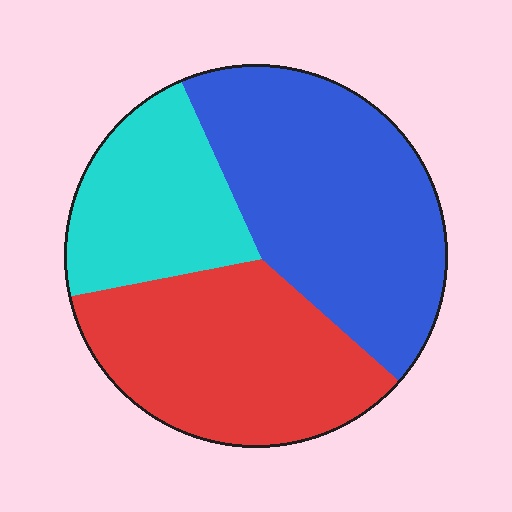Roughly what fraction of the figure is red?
Red covers roughly 35% of the figure.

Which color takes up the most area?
Blue, at roughly 40%.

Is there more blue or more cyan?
Blue.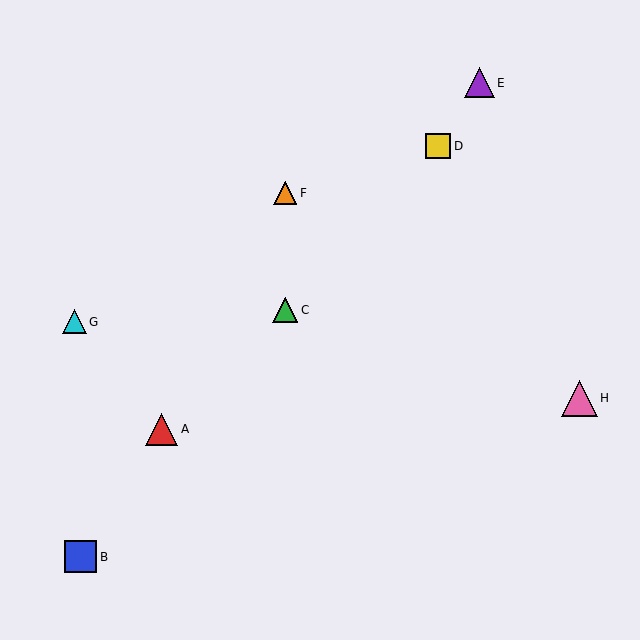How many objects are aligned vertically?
2 objects (C, F) are aligned vertically.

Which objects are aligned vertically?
Objects C, F are aligned vertically.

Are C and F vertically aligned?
Yes, both are at x≈285.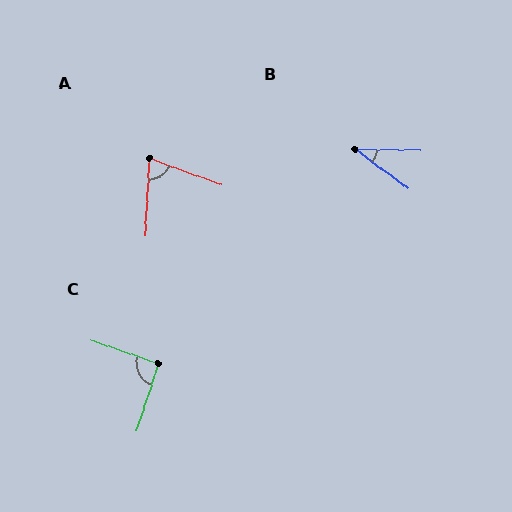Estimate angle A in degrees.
Approximately 73 degrees.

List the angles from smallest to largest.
B (36°), A (73°), C (91°).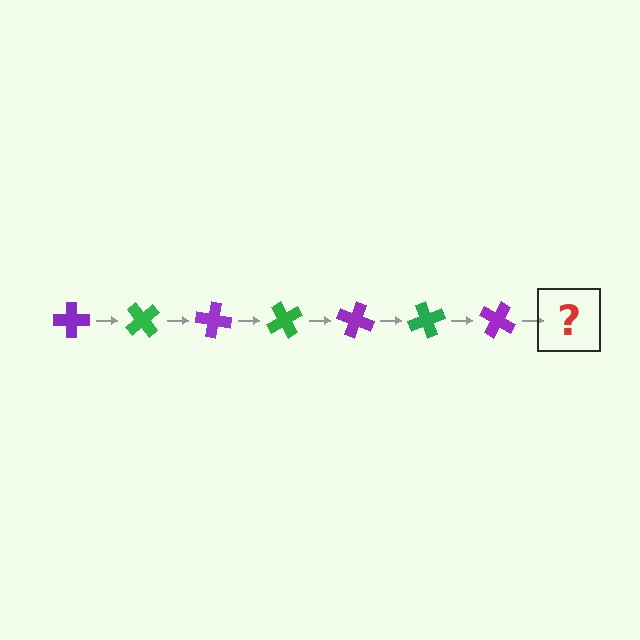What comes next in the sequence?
The next element should be a green cross, rotated 350 degrees from the start.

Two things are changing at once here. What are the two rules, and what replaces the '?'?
The two rules are that it rotates 50 degrees each step and the color cycles through purple and green. The '?' should be a green cross, rotated 350 degrees from the start.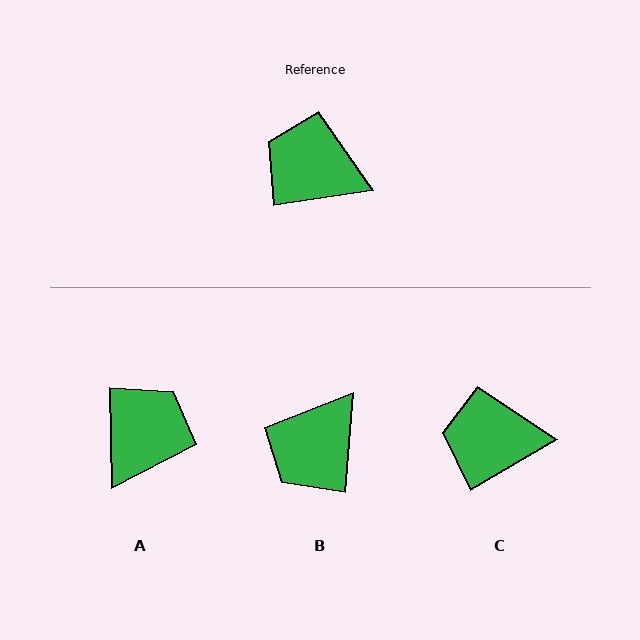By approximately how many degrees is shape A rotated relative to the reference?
Approximately 98 degrees clockwise.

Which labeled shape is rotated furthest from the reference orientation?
A, about 98 degrees away.